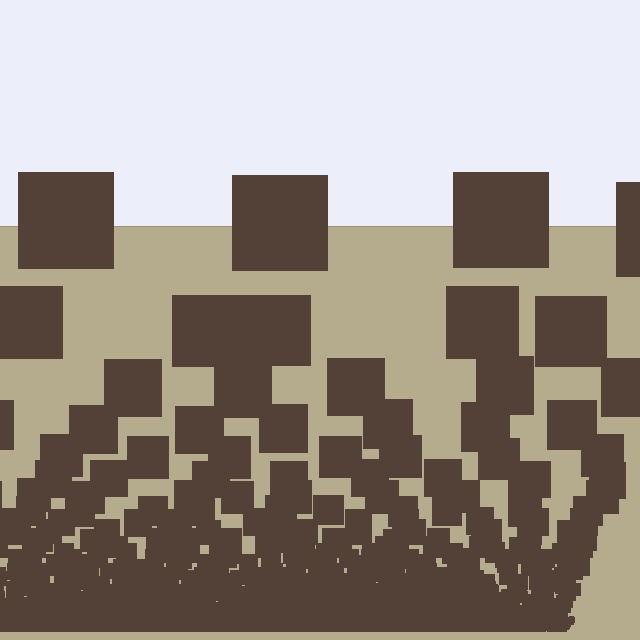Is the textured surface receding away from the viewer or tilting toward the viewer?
The surface appears to tilt toward the viewer. Texture elements get larger and sparser toward the top.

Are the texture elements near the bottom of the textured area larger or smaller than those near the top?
Smaller. The gradient is inverted — elements near the bottom are smaller and denser.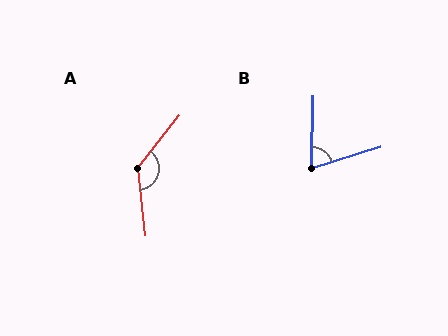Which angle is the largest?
A, at approximately 135 degrees.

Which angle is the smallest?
B, at approximately 72 degrees.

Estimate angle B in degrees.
Approximately 72 degrees.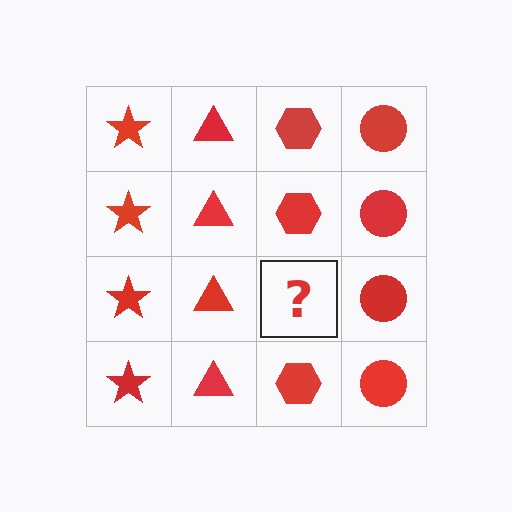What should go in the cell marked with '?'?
The missing cell should contain a red hexagon.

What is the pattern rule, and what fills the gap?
The rule is that each column has a consistent shape. The gap should be filled with a red hexagon.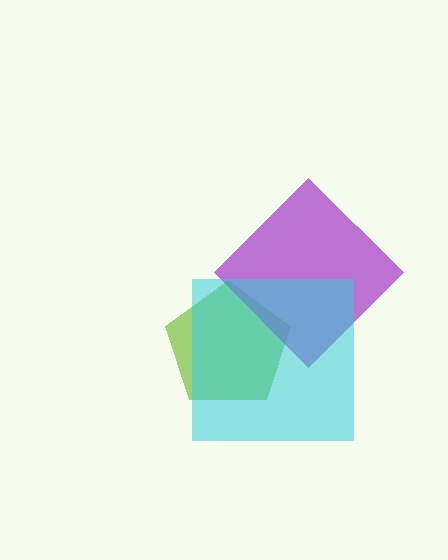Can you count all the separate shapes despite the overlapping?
Yes, there are 3 separate shapes.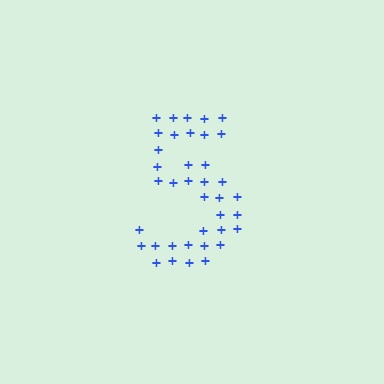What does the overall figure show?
The overall figure shows the digit 5.